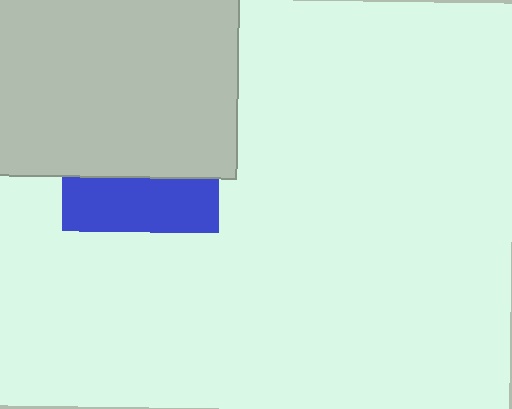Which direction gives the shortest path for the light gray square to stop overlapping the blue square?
Moving up gives the shortest separation.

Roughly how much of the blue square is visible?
A small part of it is visible (roughly 34%).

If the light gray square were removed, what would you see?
You would see the complete blue square.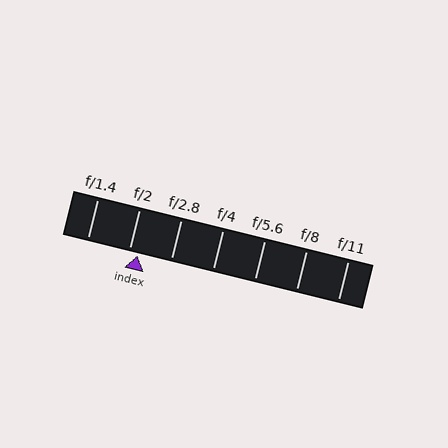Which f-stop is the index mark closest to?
The index mark is closest to f/2.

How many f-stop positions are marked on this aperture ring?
There are 7 f-stop positions marked.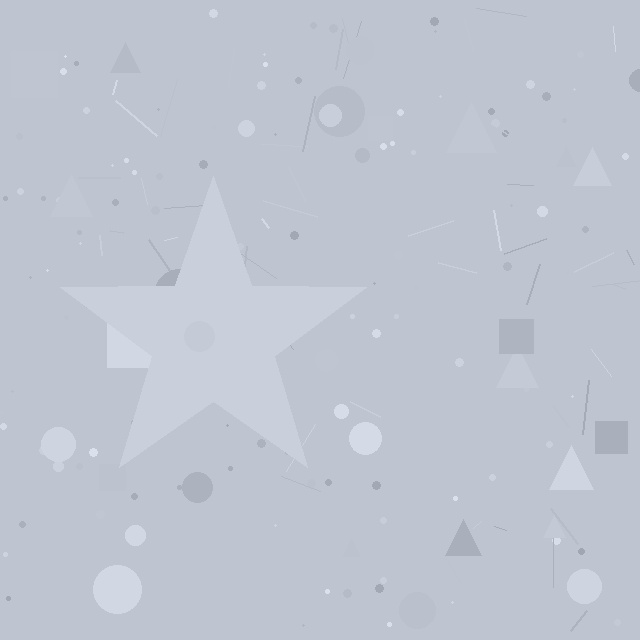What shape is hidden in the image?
A star is hidden in the image.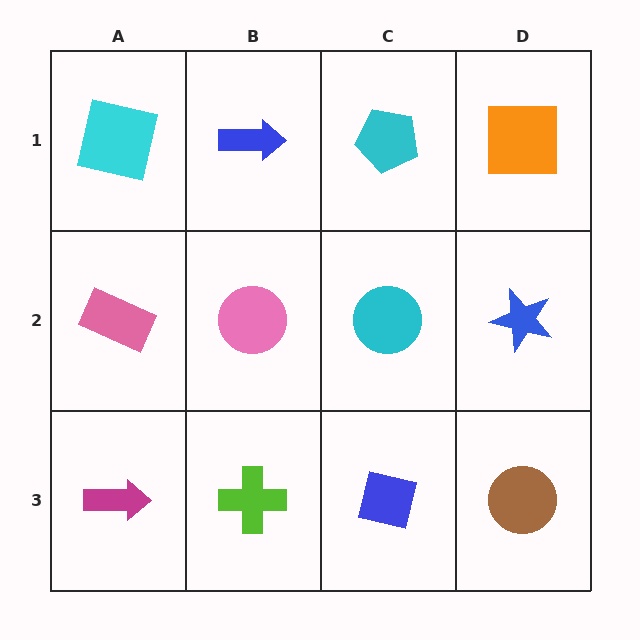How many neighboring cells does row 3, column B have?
3.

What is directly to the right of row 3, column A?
A lime cross.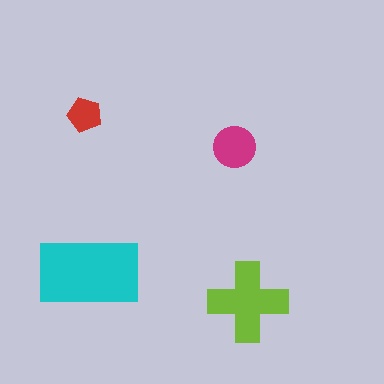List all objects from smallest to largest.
The red pentagon, the magenta circle, the lime cross, the cyan rectangle.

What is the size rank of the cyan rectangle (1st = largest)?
1st.